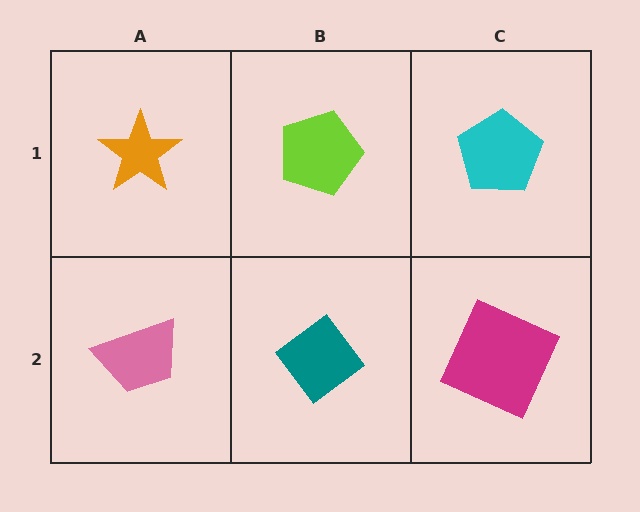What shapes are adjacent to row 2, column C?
A cyan pentagon (row 1, column C), a teal diamond (row 2, column B).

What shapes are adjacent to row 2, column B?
A lime pentagon (row 1, column B), a pink trapezoid (row 2, column A), a magenta square (row 2, column C).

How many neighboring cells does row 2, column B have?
3.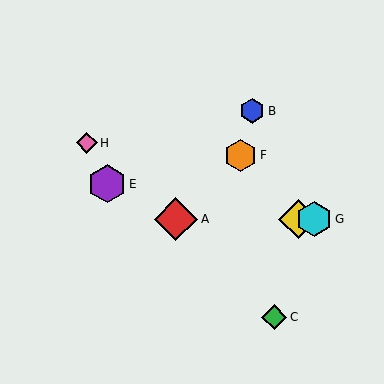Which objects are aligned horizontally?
Objects A, D, G are aligned horizontally.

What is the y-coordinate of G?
Object G is at y≈219.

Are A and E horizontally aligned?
No, A is at y≈219 and E is at y≈184.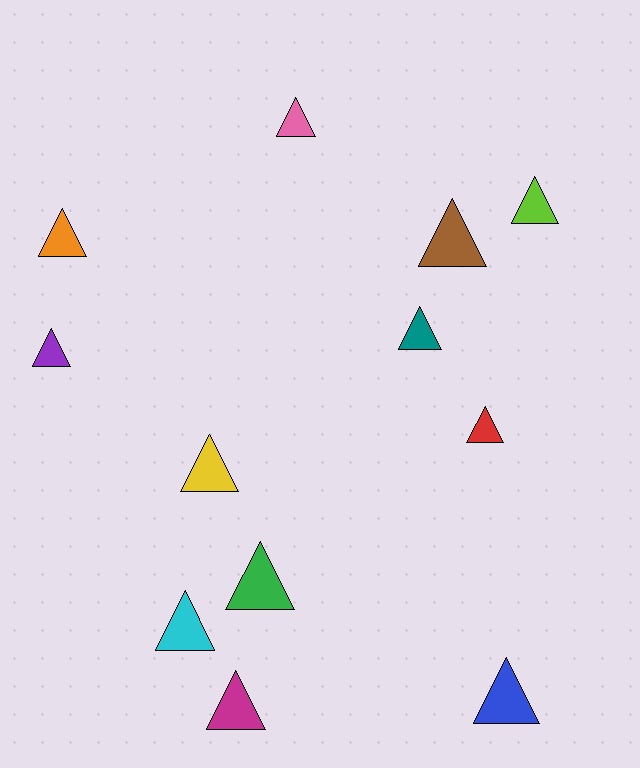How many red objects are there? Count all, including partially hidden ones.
There is 1 red object.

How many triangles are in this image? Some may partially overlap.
There are 12 triangles.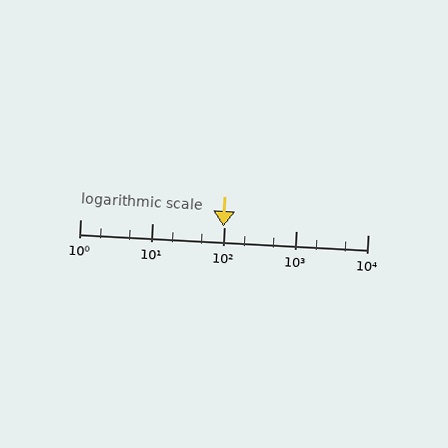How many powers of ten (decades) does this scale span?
The scale spans 4 decades, from 1 to 10000.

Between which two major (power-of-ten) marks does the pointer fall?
The pointer is between 10 and 100.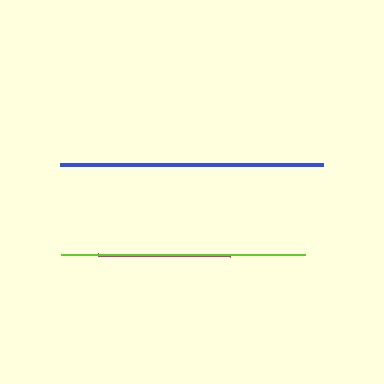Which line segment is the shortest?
The magenta line is the shortest at approximately 132 pixels.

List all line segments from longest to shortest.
From longest to shortest: blue, lime, magenta.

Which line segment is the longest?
The blue line is the longest at approximately 264 pixels.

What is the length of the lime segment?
The lime segment is approximately 244 pixels long.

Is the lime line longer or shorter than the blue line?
The blue line is longer than the lime line.